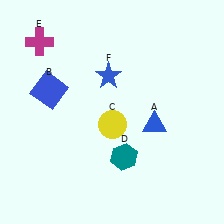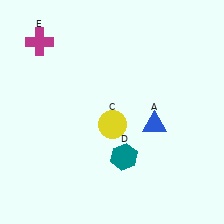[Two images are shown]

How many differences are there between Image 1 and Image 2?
There are 2 differences between the two images.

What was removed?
The blue star (F), the blue square (B) were removed in Image 2.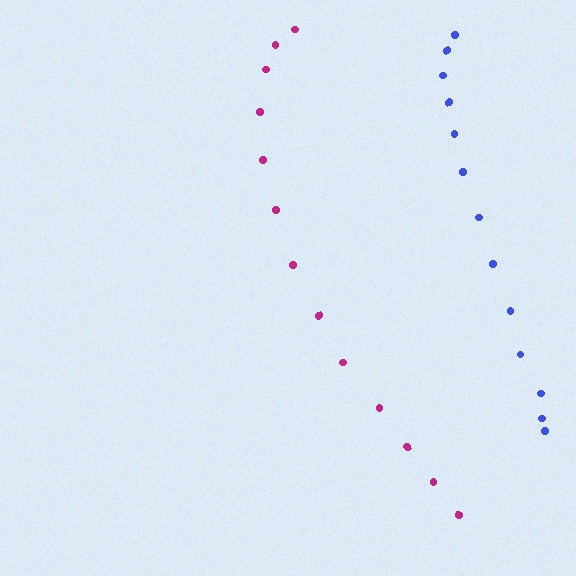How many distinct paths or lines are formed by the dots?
There are 2 distinct paths.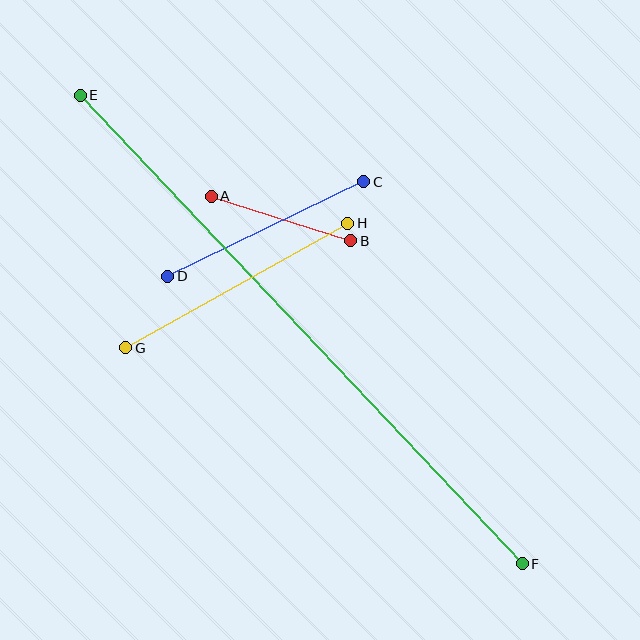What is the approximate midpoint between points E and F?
The midpoint is at approximately (301, 330) pixels.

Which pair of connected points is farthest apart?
Points E and F are farthest apart.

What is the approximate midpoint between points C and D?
The midpoint is at approximately (266, 229) pixels.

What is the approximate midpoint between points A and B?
The midpoint is at approximately (281, 218) pixels.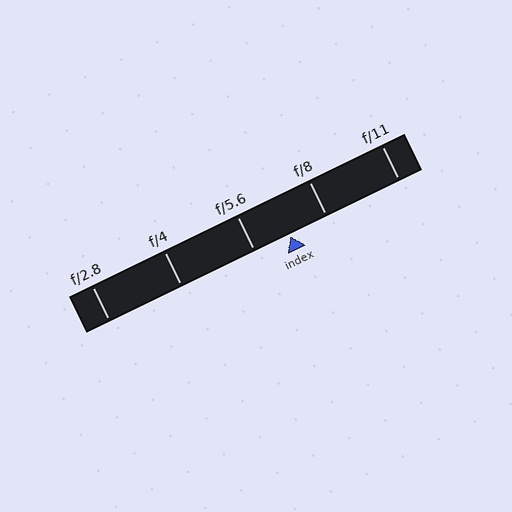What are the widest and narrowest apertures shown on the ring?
The widest aperture shown is f/2.8 and the narrowest is f/11.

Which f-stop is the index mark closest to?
The index mark is closest to f/5.6.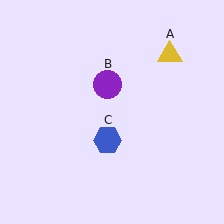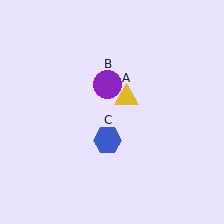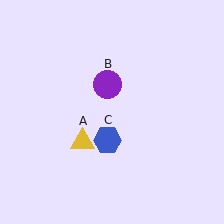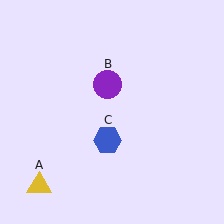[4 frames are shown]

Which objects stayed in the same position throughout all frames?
Purple circle (object B) and blue hexagon (object C) remained stationary.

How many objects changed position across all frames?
1 object changed position: yellow triangle (object A).